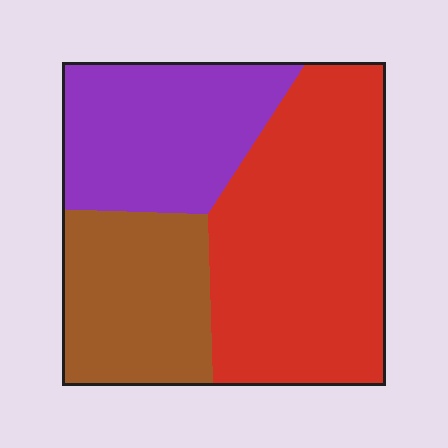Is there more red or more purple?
Red.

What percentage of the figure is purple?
Purple takes up about one quarter (1/4) of the figure.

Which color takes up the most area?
Red, at roughly 45%.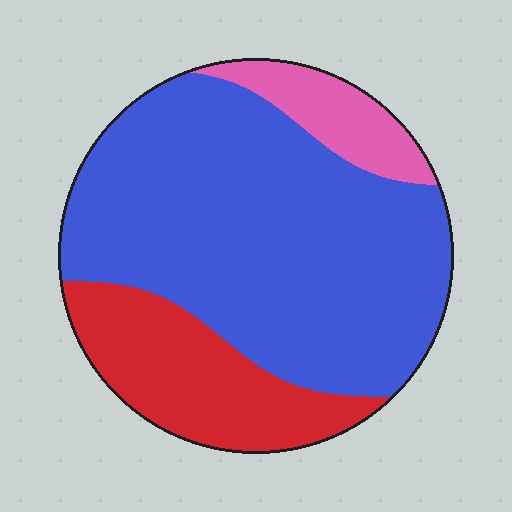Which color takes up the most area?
Blue, at roughly 70%.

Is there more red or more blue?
Blue.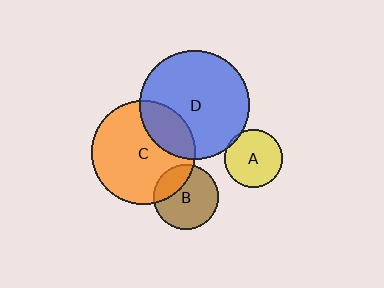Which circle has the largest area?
Circle D (blue).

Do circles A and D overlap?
Yes.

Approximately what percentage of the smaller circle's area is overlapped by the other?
Approximately 5%.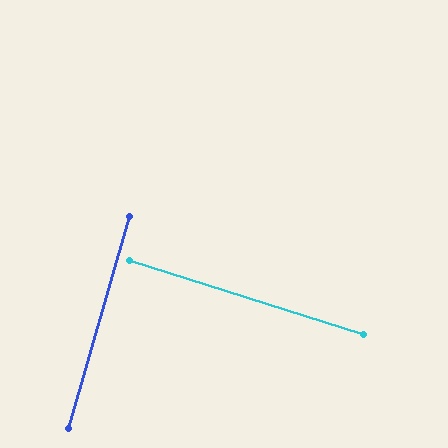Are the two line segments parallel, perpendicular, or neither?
Perpendicular — they meet at approximately 89°.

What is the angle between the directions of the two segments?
Approximately 89 degrees.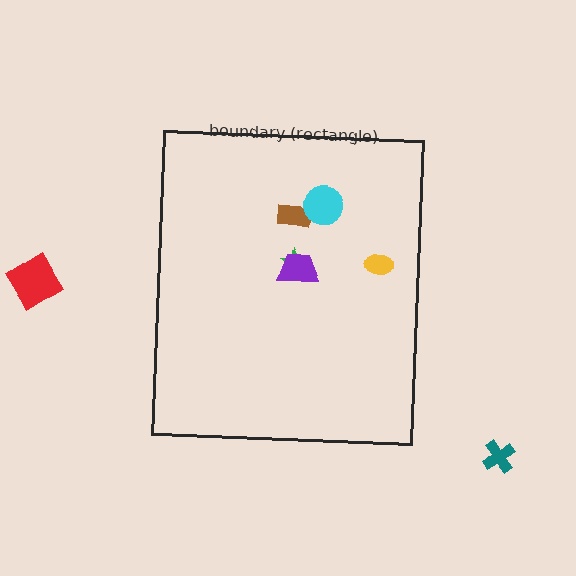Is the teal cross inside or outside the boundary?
Outside.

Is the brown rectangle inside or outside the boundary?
Inside.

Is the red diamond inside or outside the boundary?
Outside.